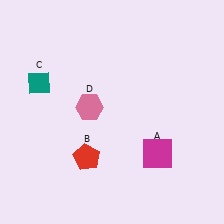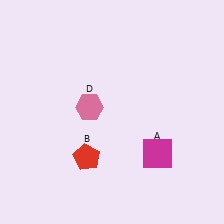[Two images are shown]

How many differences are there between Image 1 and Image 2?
There is 1 difference between the two images.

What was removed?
The teal diamond (C) was removed in Image 2.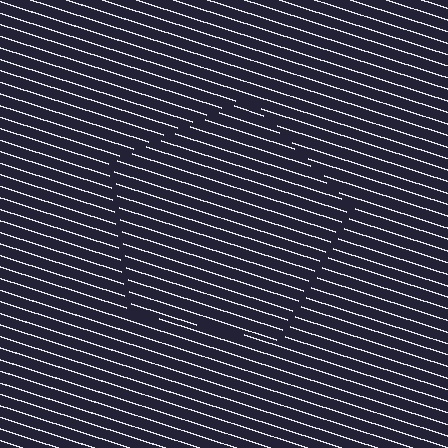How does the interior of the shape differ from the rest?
The interior of the shape contains the same grating, shifted by half a period — the contour is defined by the phase discontinuity where line-ends from the inner and outer gratings abut.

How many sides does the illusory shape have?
5 sides — the line-ends trace a pentagon.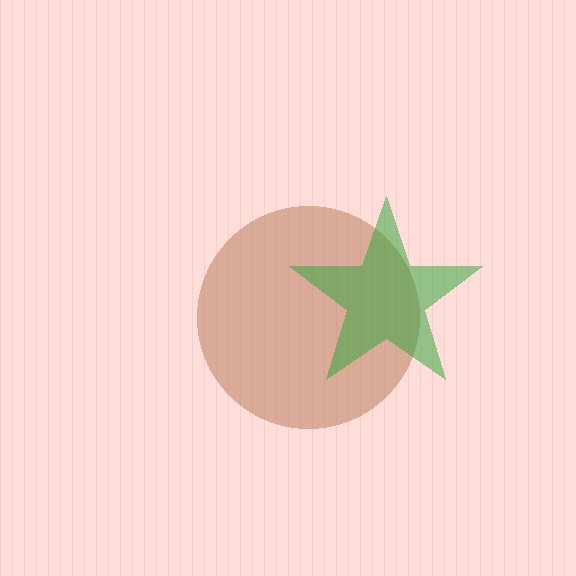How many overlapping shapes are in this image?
There are 2 overlapping shapes in the image.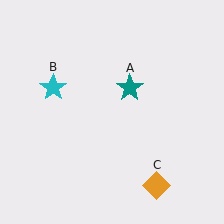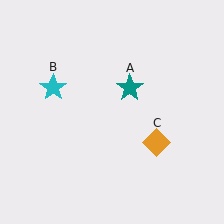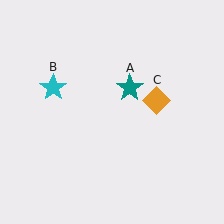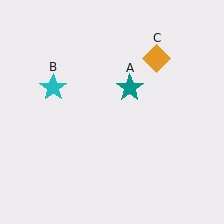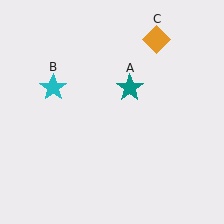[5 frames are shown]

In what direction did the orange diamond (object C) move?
The orange diamond (object C) moved up.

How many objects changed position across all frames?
1 object changed position: orange diamond (object C).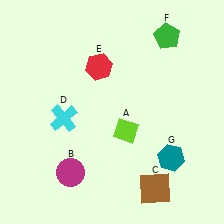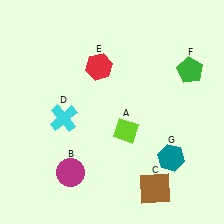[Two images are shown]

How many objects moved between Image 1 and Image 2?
1 object moved between the two images.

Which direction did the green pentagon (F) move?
The green pentagon (F) moved down.